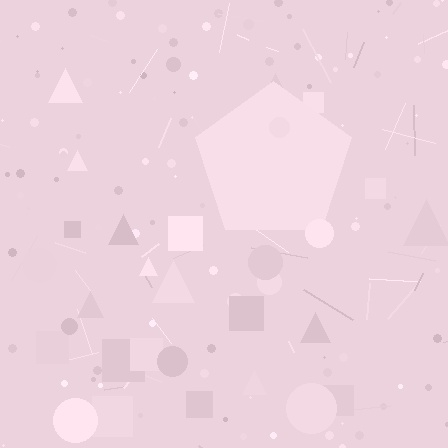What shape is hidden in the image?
A pentagon is hidden in the image.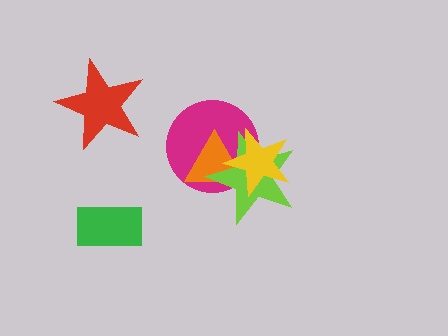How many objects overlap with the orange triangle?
3 objects overlap with the orange triangle.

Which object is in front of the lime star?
The yellow star is in front of the lime star.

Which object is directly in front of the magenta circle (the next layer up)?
The orange triangle is directly in front of the magenta circle.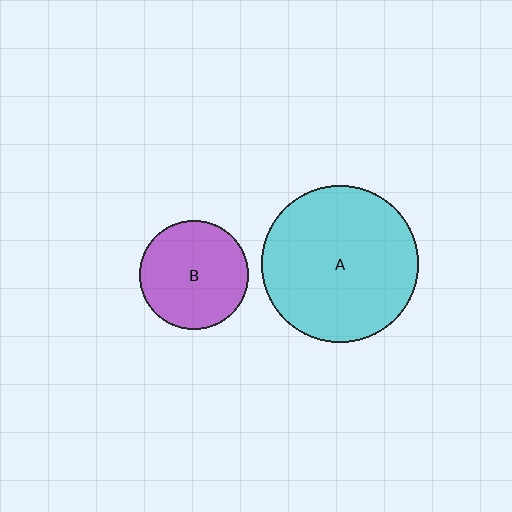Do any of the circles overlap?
No, none of the circles overlap.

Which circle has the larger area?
Circle A (cyan).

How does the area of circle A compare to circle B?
Approximately 2.1 times.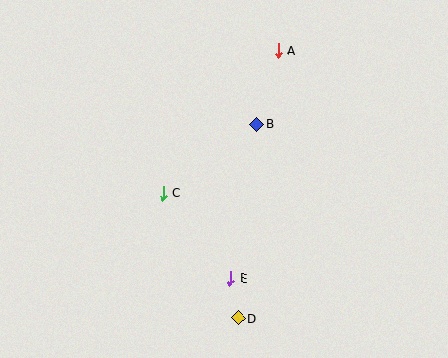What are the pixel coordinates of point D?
Point D is at (238, 318).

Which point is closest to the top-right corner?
Point A is closest to the top-right corner.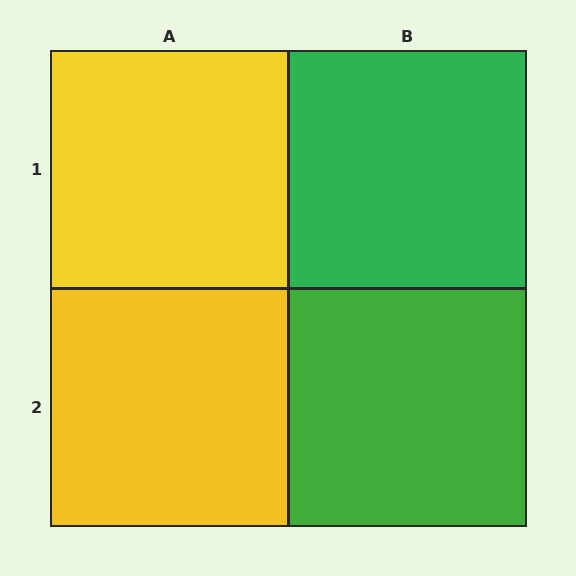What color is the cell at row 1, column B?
Green.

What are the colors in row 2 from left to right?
Yellow, green.